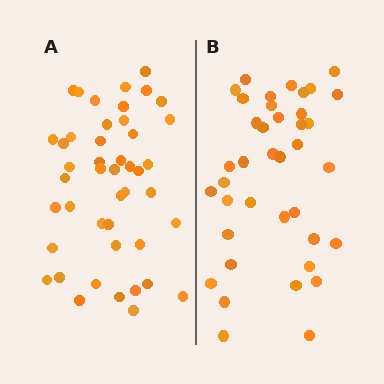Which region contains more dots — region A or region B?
Region A (the left region) has more dots.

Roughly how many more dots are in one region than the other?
Region A has about 6 more dots than region B.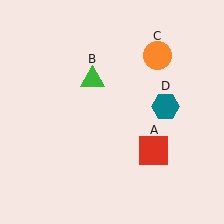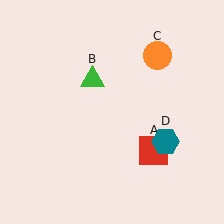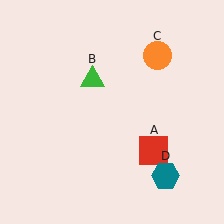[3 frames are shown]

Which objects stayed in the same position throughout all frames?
Red square (object A) and green triangle (object B) and orange circle (object C) remained stationary.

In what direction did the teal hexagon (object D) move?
The teal hexagon (object D) moved down.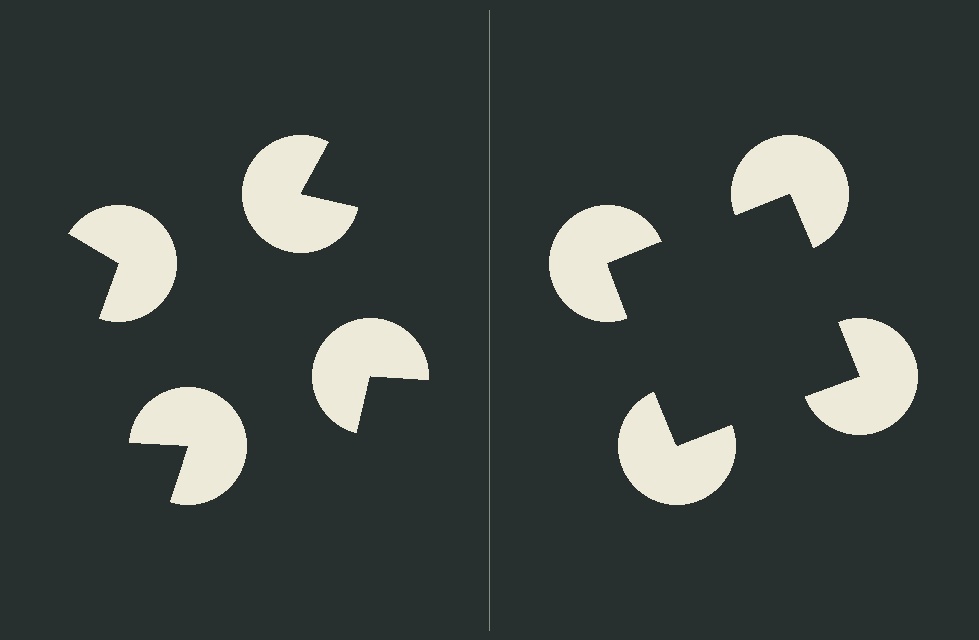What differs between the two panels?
The pac-man discs are positioned identically on both sides; only the wedge orientations differ. On the right they align to a square; on the left they are misaligned.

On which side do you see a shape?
An illusory square appears on the right side. On the left side the wedge cuts are rotated, so no coherent shape forms.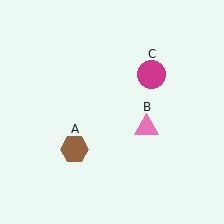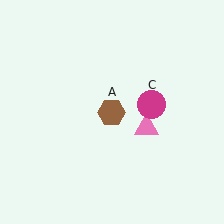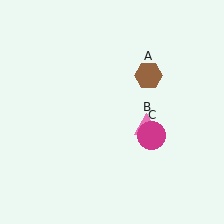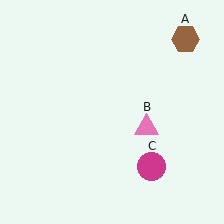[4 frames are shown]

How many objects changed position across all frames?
2 objects changed position: brown hexagon (object A), magenta circle (object C).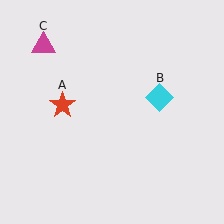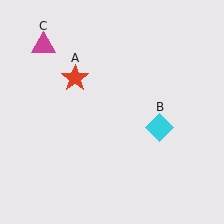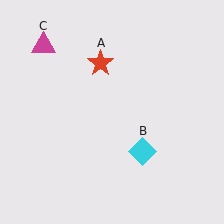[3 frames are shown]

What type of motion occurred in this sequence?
The red star (object A), cyan diamond (object B) rotated clockwise around the center of the scene.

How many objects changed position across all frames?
2 objects changed position: red star (object A), cyan diamond (object B).